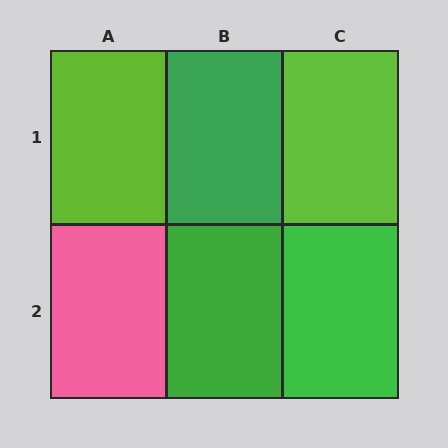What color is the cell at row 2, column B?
Green.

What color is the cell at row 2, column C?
Green.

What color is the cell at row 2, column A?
Pink.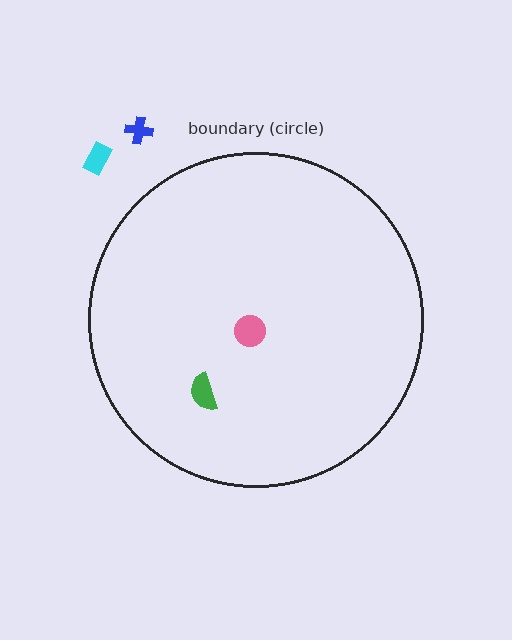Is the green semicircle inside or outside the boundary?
Inside.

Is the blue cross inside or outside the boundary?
Outside.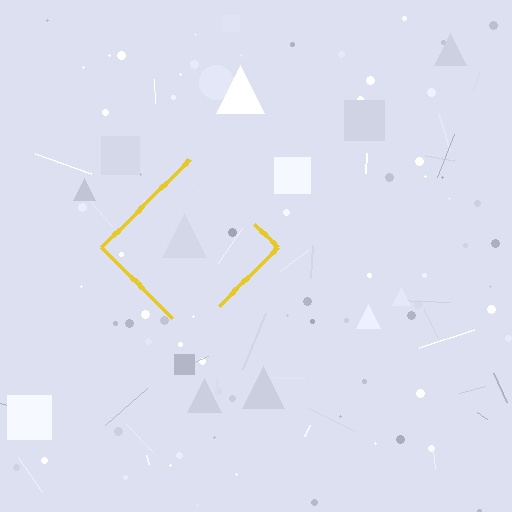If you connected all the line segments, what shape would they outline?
They would outline a diamond.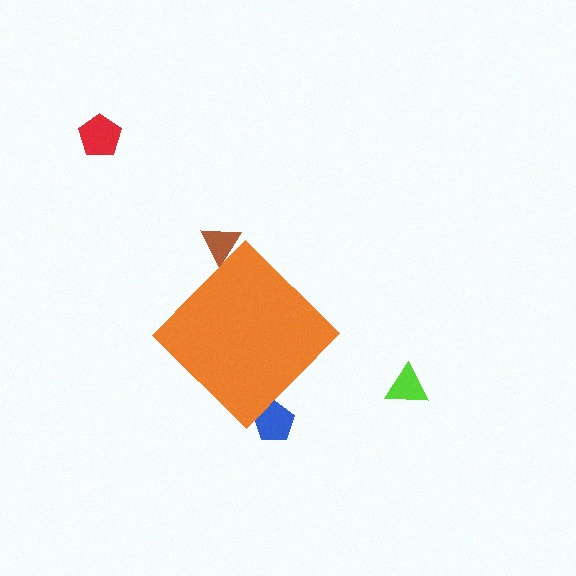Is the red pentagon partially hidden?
No, the red pentagon is fully visible.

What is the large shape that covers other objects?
An orange diamond.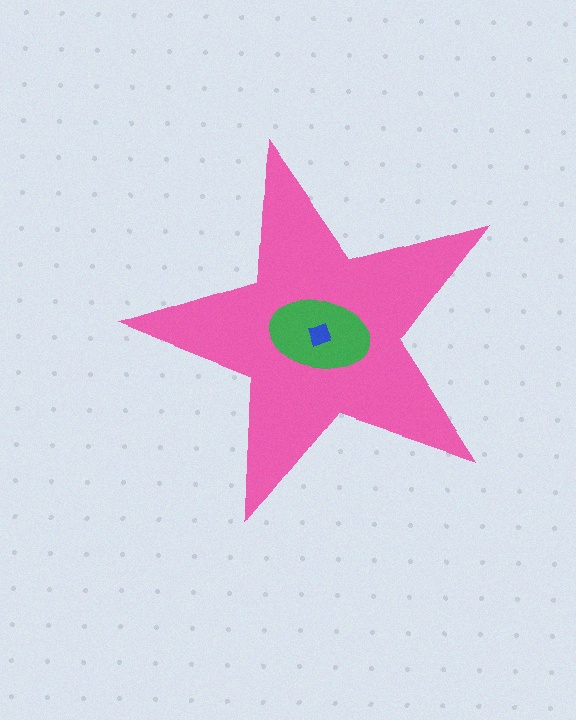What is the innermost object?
The blue diamond.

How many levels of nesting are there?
3.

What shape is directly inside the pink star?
The green ellipse.